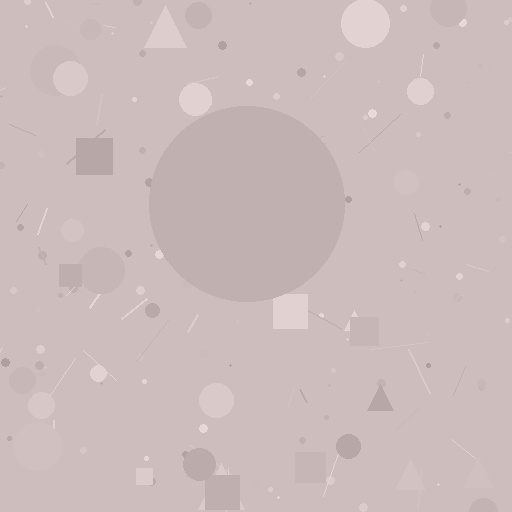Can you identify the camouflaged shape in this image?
The camouflaged shape is a circle.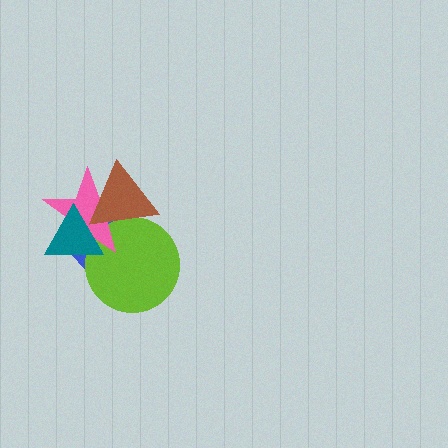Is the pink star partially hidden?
Yes, it is partially covered by another shape.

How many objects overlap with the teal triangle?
4 objects overlap with the teal triangle.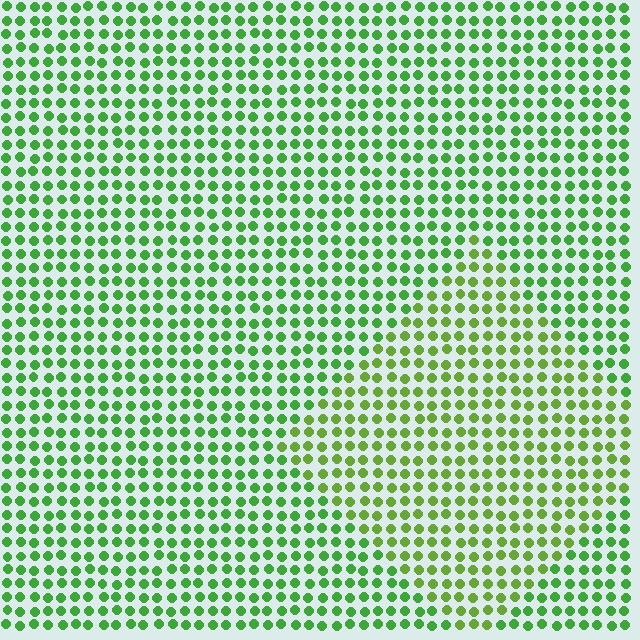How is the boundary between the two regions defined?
The boundary is defined purely by a slight shift in hue (about 24 degrees). Spacing, size, and orientation are identical on both sides.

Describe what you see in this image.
The image is filled with small green elements in a uniform arrangement. A diamond-shaped region is visible where the elements are tinted to a slightly different hue, forming a subtle color boundary.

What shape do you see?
I see a diamond.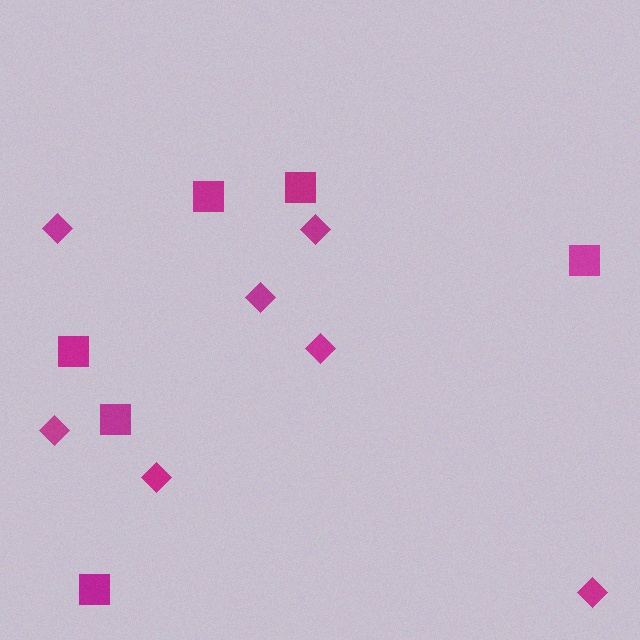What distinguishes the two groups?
There are 2 groups: one group of squares (6) and one group of diamonds (7).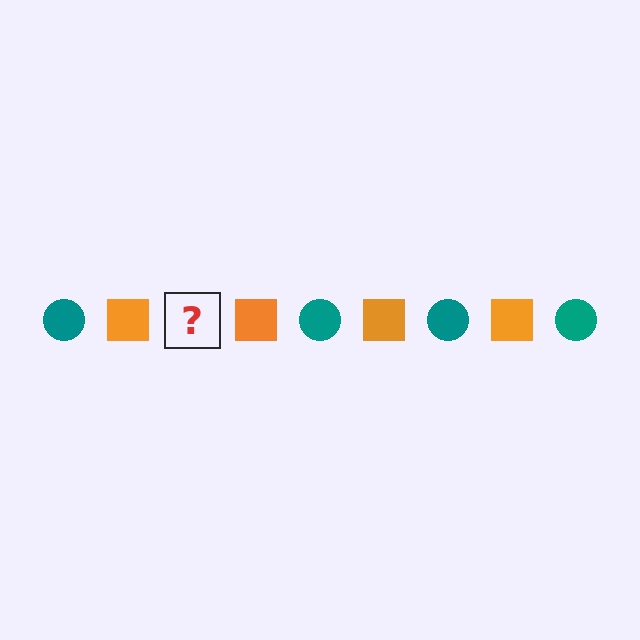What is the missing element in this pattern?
The missing element is a teal circle.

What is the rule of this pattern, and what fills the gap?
The rule is that the pattern alternates between teal circle and orange square. The gap should be filled with a teal circle.